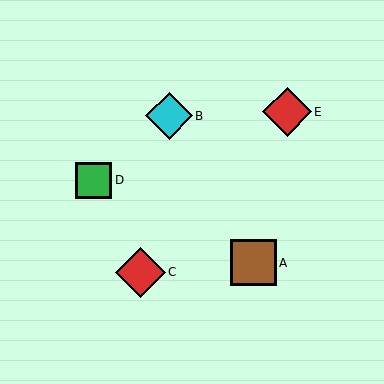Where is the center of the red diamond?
The center of the red diamond is at (287, 112).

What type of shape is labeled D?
Shape D is a green square.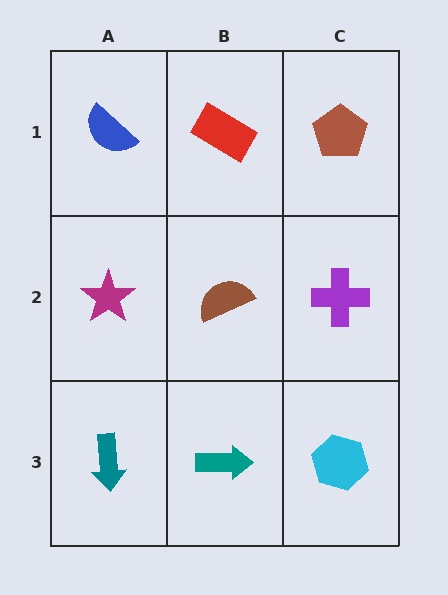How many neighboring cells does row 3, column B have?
3.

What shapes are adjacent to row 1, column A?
A magenta star (row 2, column A), a red rectangle (row 1, column B).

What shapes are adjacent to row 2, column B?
A red rectangle (row 1, column B), a teal arrow (row 3, column B), a magenta star (row 2, column A), a purple cross (row 2, column C).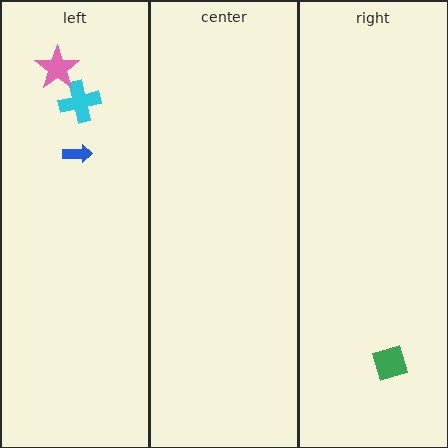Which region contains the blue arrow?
The left region.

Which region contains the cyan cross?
The left region.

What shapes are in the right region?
The green diamond.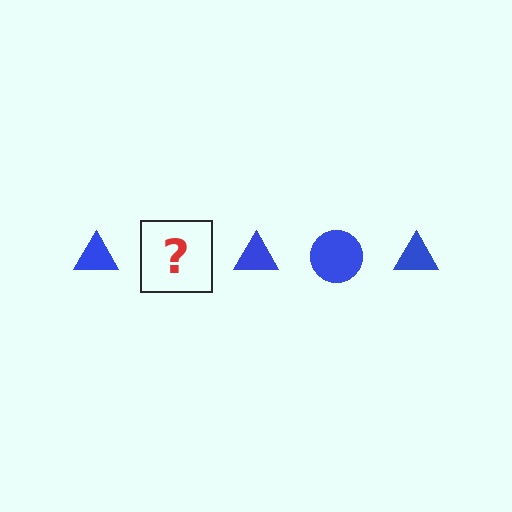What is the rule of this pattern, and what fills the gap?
The rule is that the pattern cycles through triangle, circle shapes in blue. The gap should be filled with a blue circle.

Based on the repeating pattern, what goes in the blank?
The blank should be a blue circle.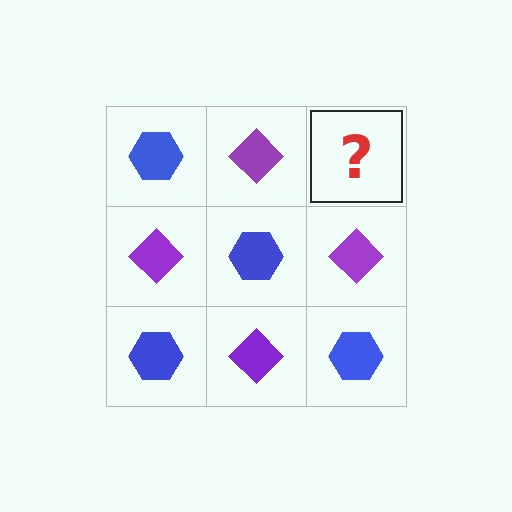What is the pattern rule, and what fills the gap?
The rule is that it alternates blue hexagon and purple diamond in a checkerboard pattern. The gap should be filled with a blue hexagon.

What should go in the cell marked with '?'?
The missing cell should contain a blue hexagon.